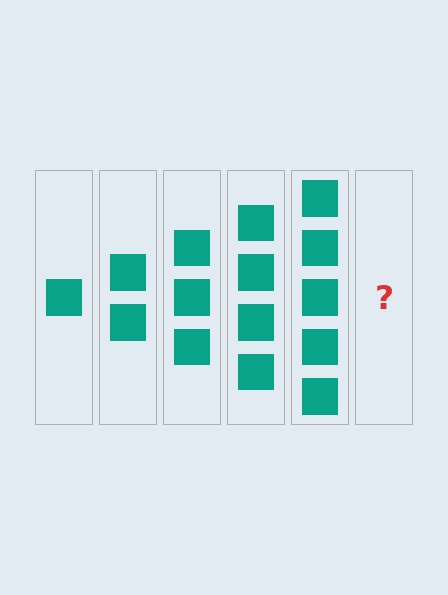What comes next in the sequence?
The next element should be 6 squares.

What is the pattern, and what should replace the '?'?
The pattern is that each step adds one more square. The '?' should be 6 squares.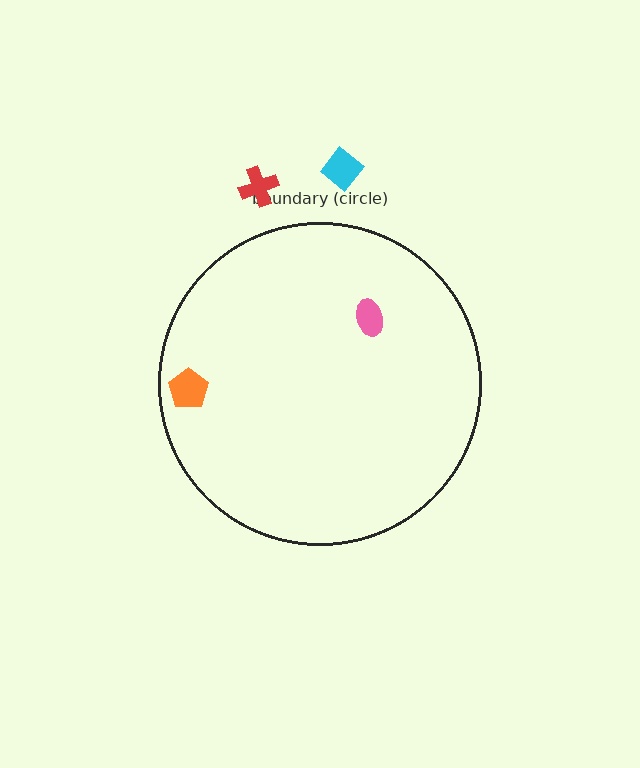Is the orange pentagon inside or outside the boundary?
Inside.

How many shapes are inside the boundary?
2 inside, 2 outside.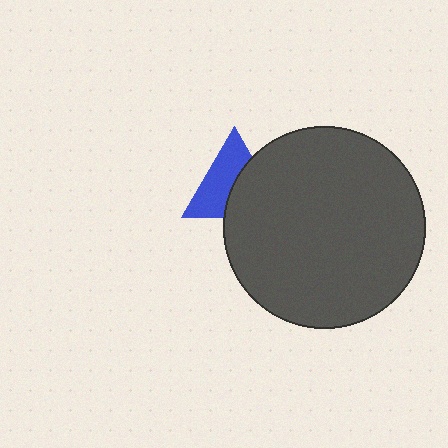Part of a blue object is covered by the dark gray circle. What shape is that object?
It is a triangle.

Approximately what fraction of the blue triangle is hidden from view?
Roughly 45% of the blue triangle is hidden behind the dark gray circle.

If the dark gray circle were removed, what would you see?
You would see the complete blue triangle.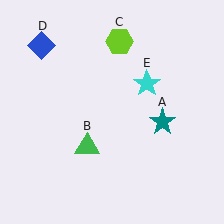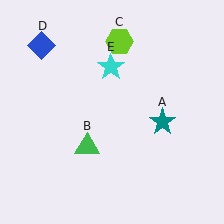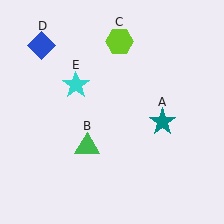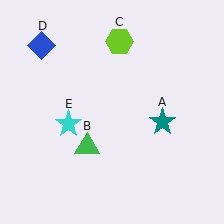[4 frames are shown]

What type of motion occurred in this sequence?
The cyan star (object E) rotated counterclockwise around the center of the scene.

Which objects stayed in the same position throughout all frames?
Teal star (object A) and green triangle (object B) and lime hexagon (object C) and blue diamond (object D) remained stationary.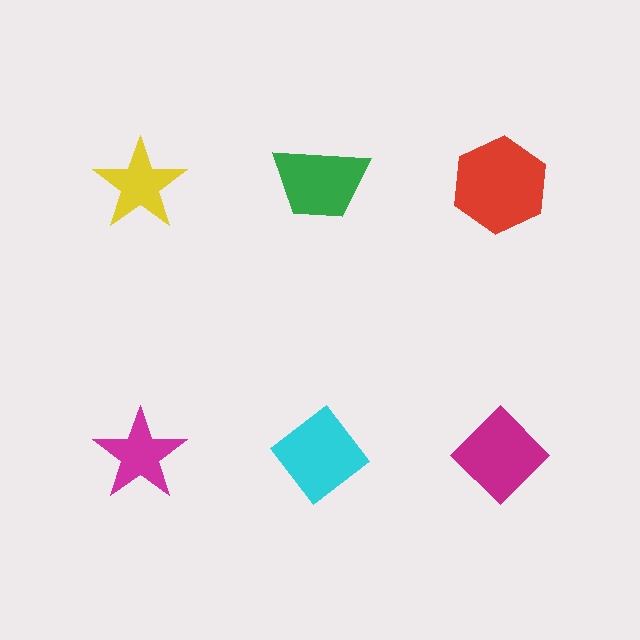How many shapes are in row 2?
3 shapes.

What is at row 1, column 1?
A yellow star.